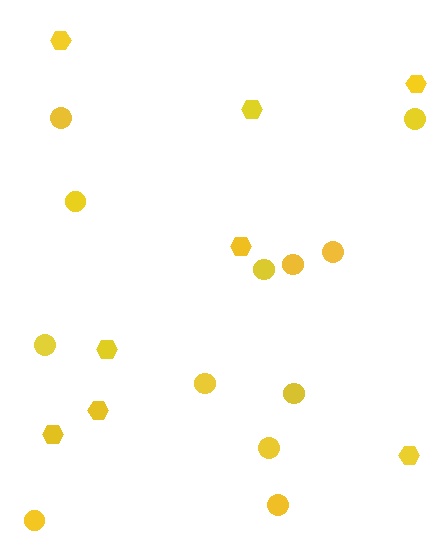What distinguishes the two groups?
There are 2 groups: one group of hexagons (8) and one group of circles (12).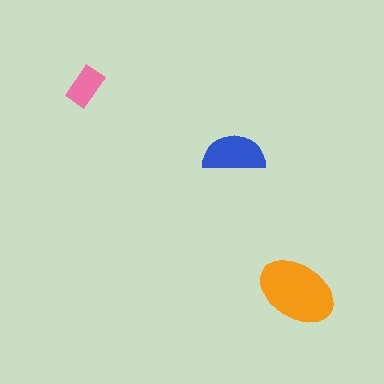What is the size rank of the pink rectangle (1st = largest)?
3rd.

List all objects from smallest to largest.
The pink rectangle, the blue semicircle, the orange ellipse.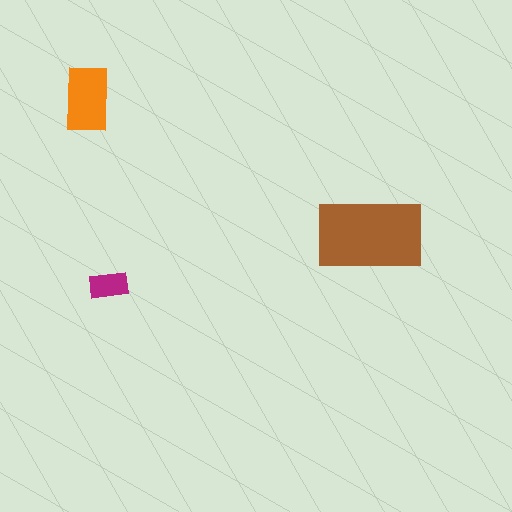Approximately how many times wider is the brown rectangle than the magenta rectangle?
About 3 times wider.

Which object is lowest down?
The magenta rectangle is bottommost.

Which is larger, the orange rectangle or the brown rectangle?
The brown one.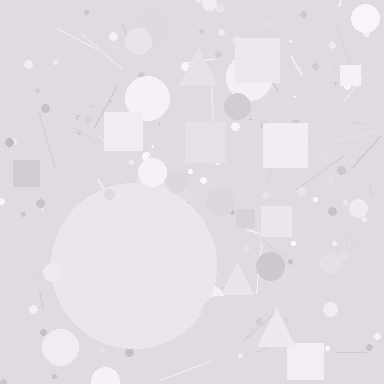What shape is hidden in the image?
A circle is hidden in the image.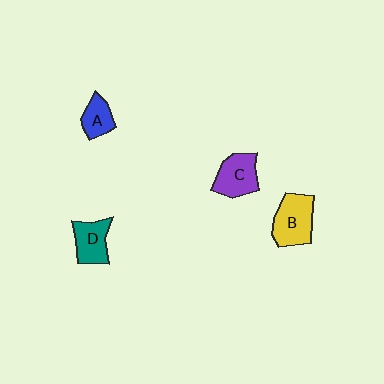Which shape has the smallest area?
Shape A (blue).